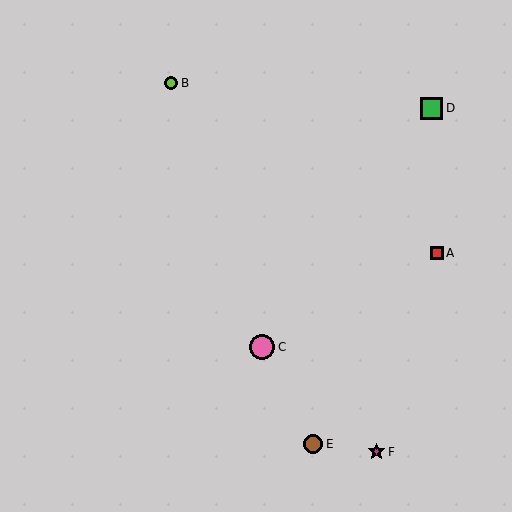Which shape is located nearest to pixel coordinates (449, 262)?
The red square (labeled A) at (437, 253) is nearest to that location.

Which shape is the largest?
The pink circle (labeled C) is the largest.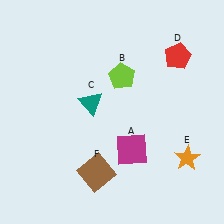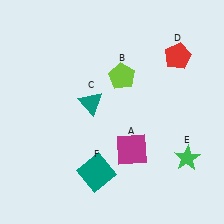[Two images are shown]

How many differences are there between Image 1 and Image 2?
There are 2 differences between the two images.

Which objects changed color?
E changed from orange to green. F changed from brown to teal.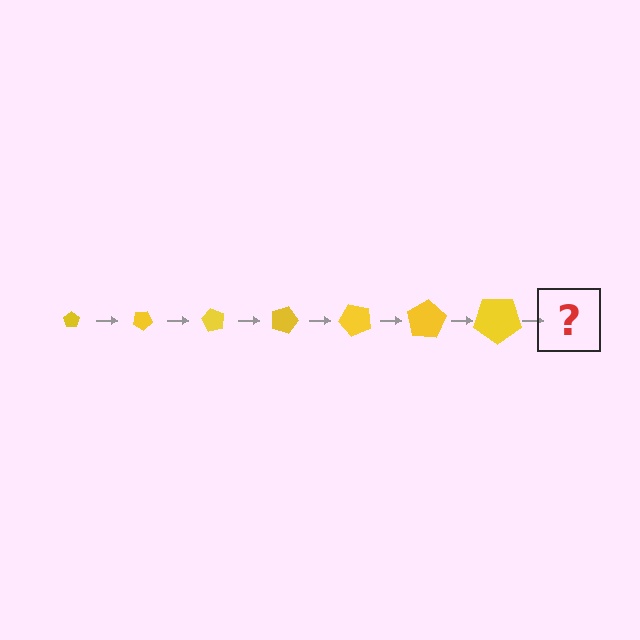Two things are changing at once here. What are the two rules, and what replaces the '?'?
The two rules are that the pentagon grows larger each step and it rotates 30 degrees each step. The '?' should be a pentagon, larger than the previous one and rotated 210 degrees from the start.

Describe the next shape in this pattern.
It should be a pentagon, larger than the previous one and rotated 210 degrees from the start.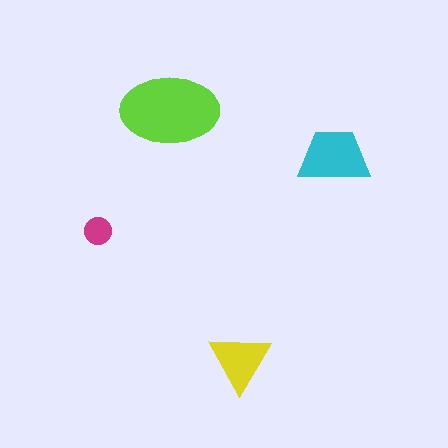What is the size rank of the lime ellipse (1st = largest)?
1st.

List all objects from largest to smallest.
The lime ellipse, the cyan trapezoid, the yellow triangle, the magenta circle.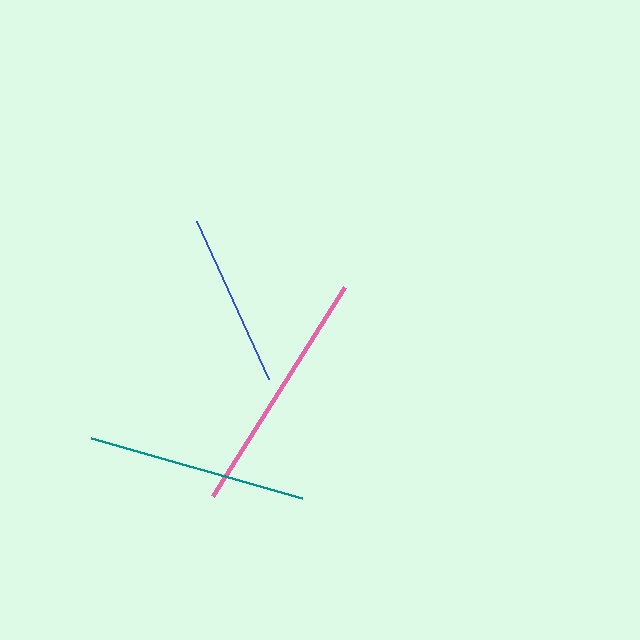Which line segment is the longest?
The pink line is the longest at approximately 248 pixels.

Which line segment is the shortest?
The blue line is the shortest at approximately 173 pixels.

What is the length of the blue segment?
The blue segment is approximately 173 pixels long.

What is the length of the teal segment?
The teal segment is approximately 219 pixels long.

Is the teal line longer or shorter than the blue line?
The teal line is longer than the blue line.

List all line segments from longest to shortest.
From longest to shortest: pink, teal, blue.